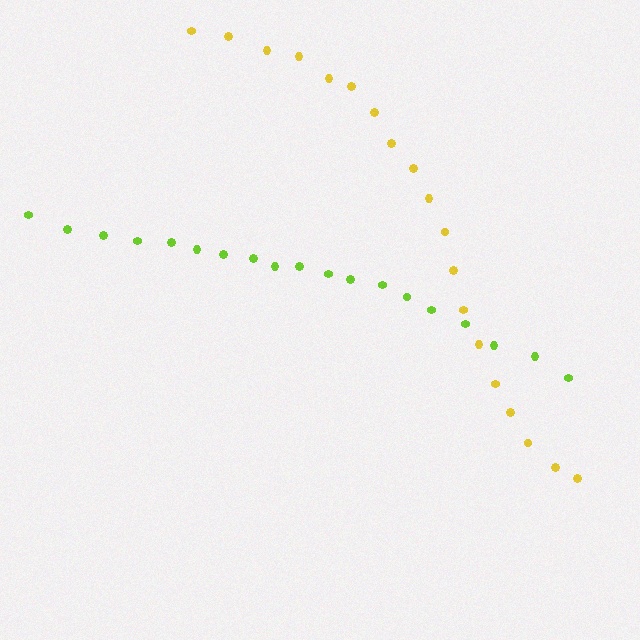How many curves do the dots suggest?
There are 2 distinct paths.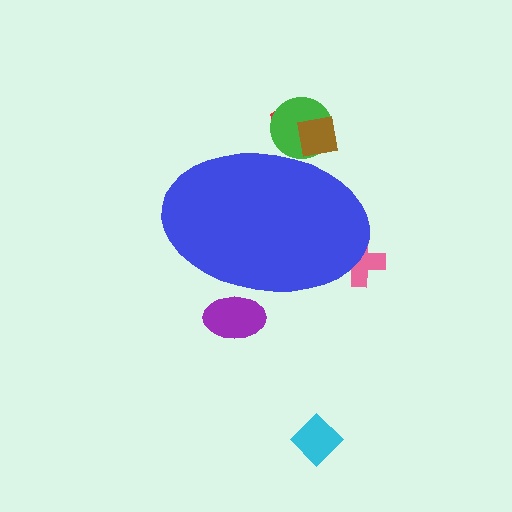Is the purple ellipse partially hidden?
Yes, the purple ellipse is partially hidden behind the blue ellipse.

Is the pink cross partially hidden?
Yes, the pink cross is partially hidden behind the blue ellipse.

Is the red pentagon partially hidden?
Yes, the red pentagon is partially hidden behind the blue ellipse.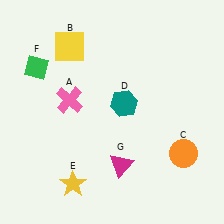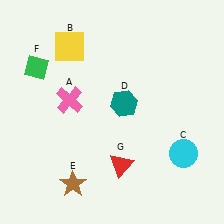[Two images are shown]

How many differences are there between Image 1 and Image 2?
There are 3 differences between the two images.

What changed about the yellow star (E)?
In Image 1, E is yellow. In Image 2, it changed to brown.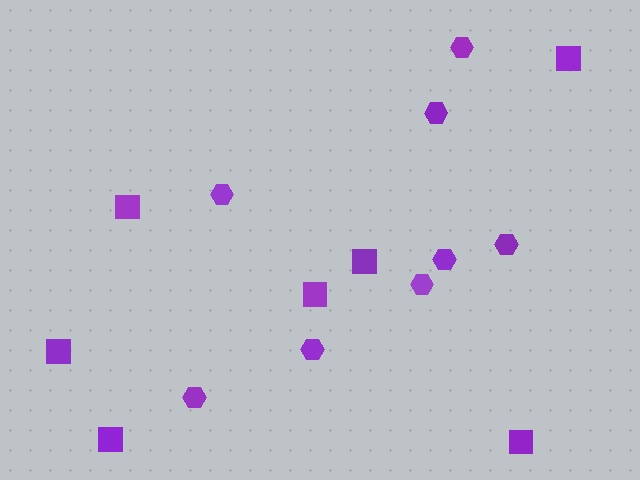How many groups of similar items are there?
There are 2 groups: one group of hexagons (8) and one group of squares (7).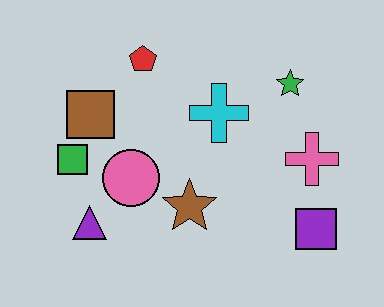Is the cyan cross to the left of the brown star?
No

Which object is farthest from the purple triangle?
The green star is farthest from the purple triangle.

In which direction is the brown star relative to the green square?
The brown star is to the right of the green square.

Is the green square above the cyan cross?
No